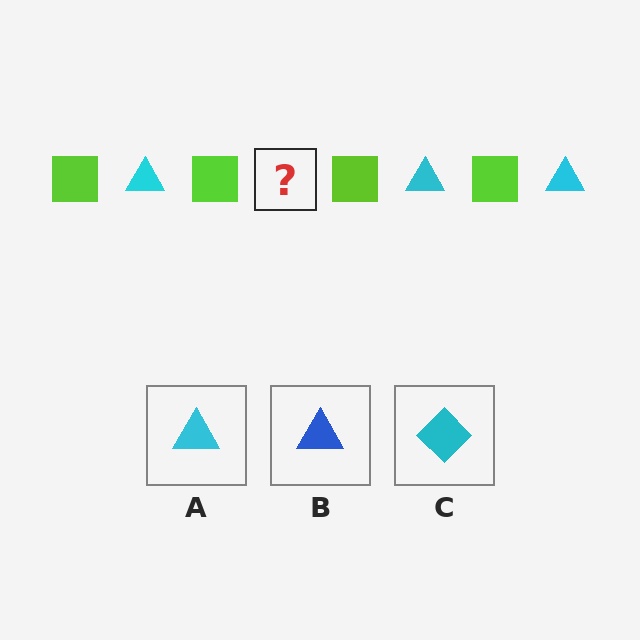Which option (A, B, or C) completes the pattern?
A.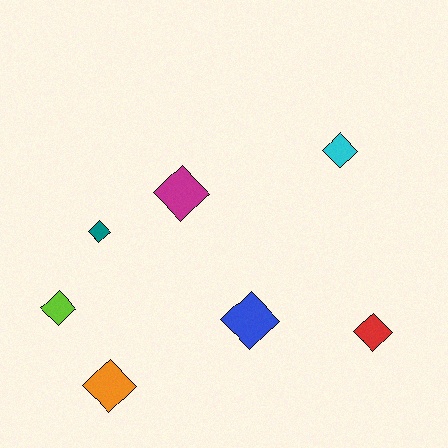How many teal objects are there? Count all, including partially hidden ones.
There is 1 teal object.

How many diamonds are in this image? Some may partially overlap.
There are 7 diamonds.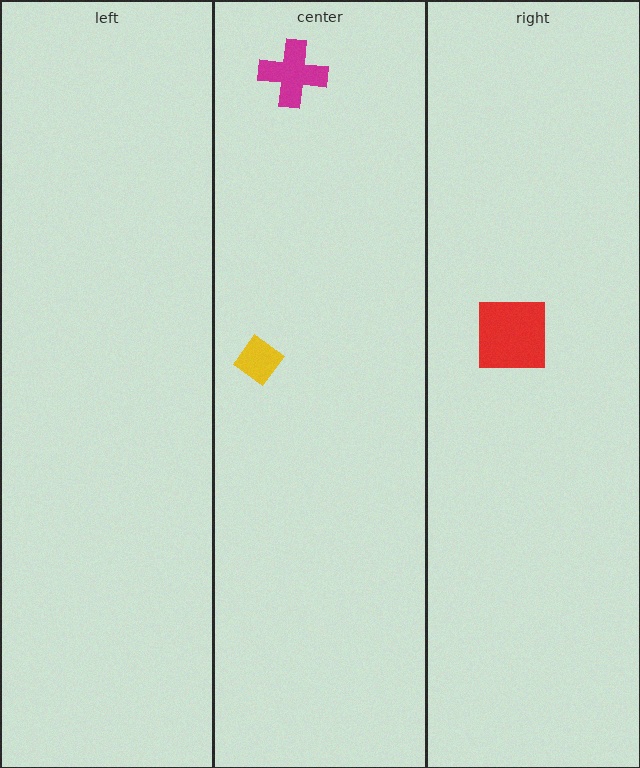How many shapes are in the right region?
1.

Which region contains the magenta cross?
The center region.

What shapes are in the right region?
The red square.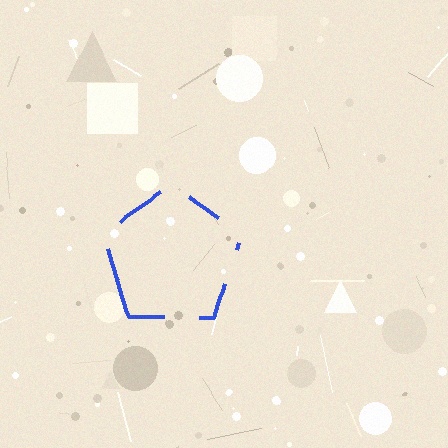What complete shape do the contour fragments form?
The contour fragments form a pentagon.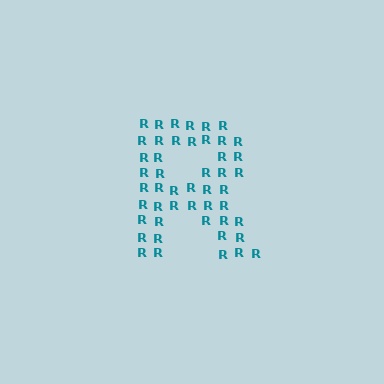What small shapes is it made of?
It is made of small letter R's.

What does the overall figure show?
The overall figure shows the letter R.